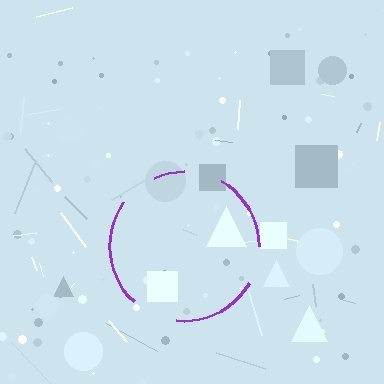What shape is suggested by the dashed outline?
The dashed outline suggests a circle.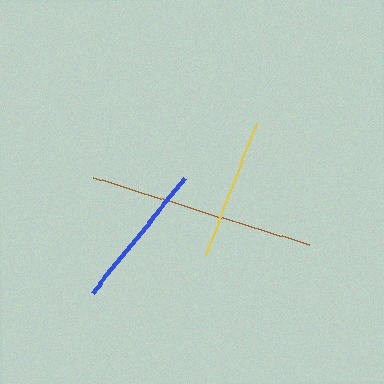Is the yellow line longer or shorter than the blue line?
The blue line is longer than the yellow line.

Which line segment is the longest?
The brown line is the longest at approximately 226 pixels.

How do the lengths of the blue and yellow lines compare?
The blue and yellow lines are approximately the same length.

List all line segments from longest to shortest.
From longest to shortest: brown, blue, yellow.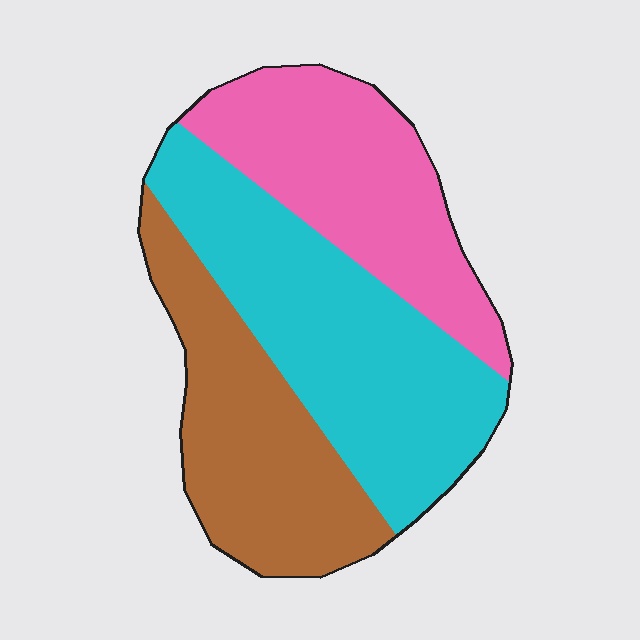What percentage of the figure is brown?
Brown covers 30% of the figure.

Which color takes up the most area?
Cyan, at roughly 40%.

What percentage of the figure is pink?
Pink covers around 30% of the figure.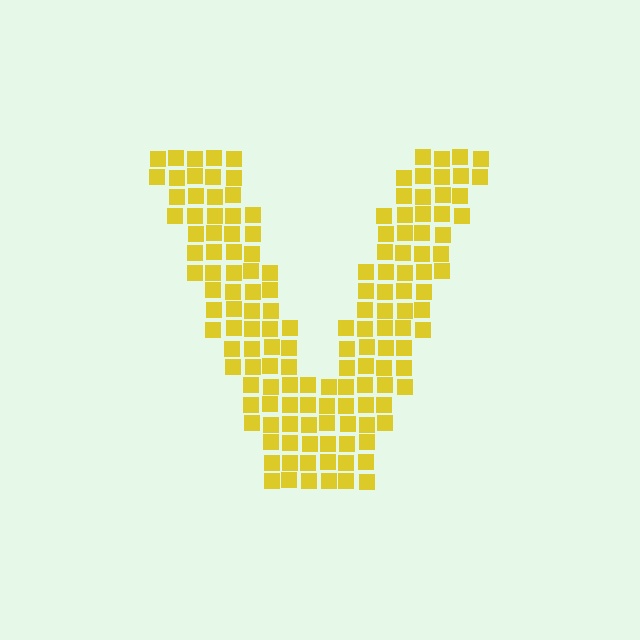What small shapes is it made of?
It is made of small squares.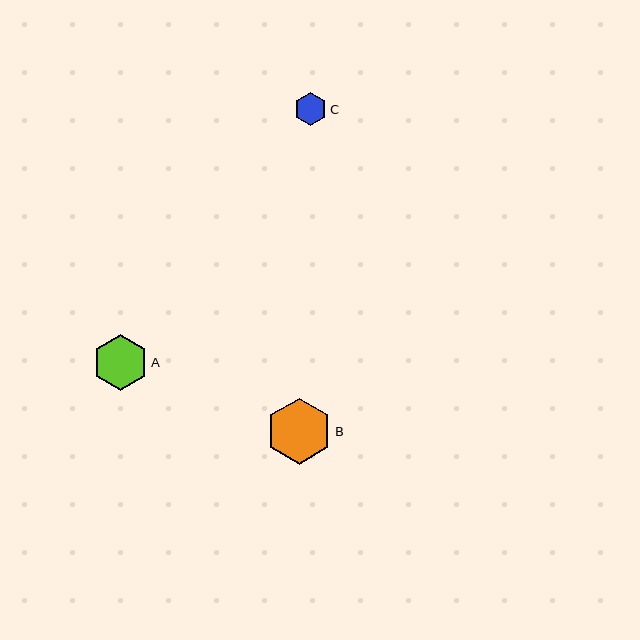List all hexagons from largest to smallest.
From largest to smallest: B, A, C.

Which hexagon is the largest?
Hexagon B is the largest with a size of approximately 66 pixels.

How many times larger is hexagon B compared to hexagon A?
Hexagon B is approximately 1.2 times the size of hexagon A.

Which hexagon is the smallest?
Hexagon C is the smallest with a size of approximately 33 pixels.